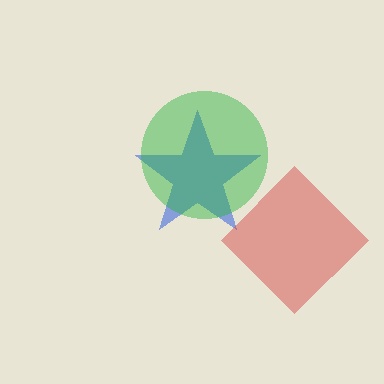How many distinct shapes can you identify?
There are 3 distinct shapes: a blue star, a red diamond, a green circle.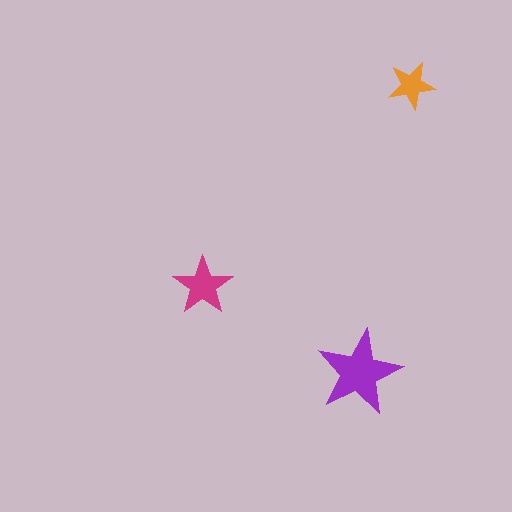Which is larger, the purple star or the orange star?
The purple one.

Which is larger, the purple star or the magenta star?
The purple one.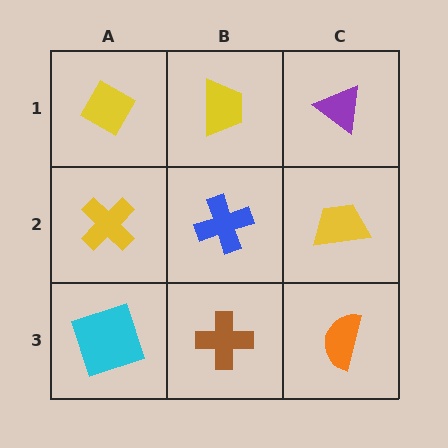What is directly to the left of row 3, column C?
A brown cross.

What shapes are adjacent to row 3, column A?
A yellow cross (row 2, column A), a brown cross (row 3, column B).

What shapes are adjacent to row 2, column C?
A purple triangle (row 1, column C), an orange semicircle (row 3, column C), a blue cross (row 2, column B).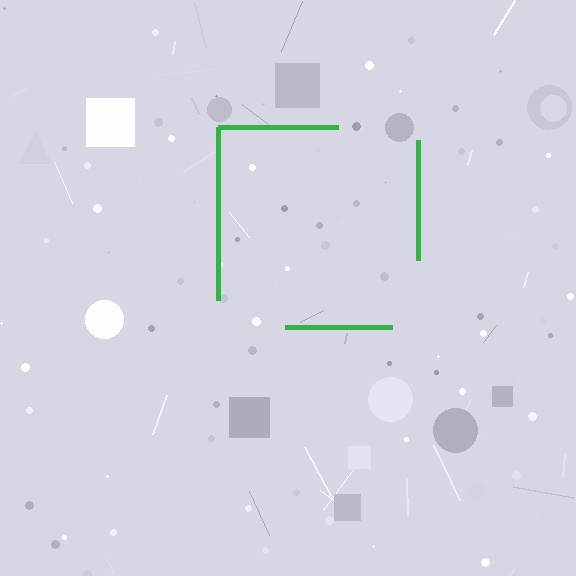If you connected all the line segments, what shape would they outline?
They would outline a square.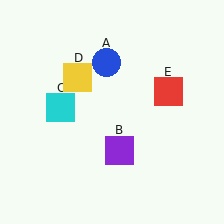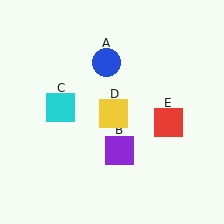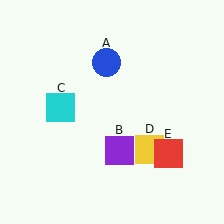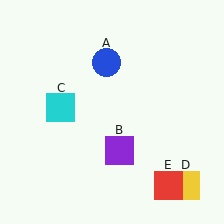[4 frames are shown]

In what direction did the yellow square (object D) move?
The yellow square (object D) moved down and to the right.